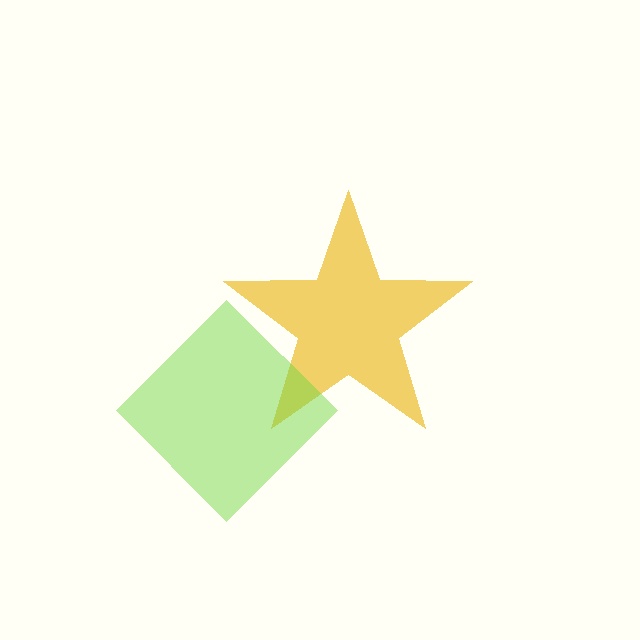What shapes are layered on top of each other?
The layered shapes are: a yellow star, a lime diamond.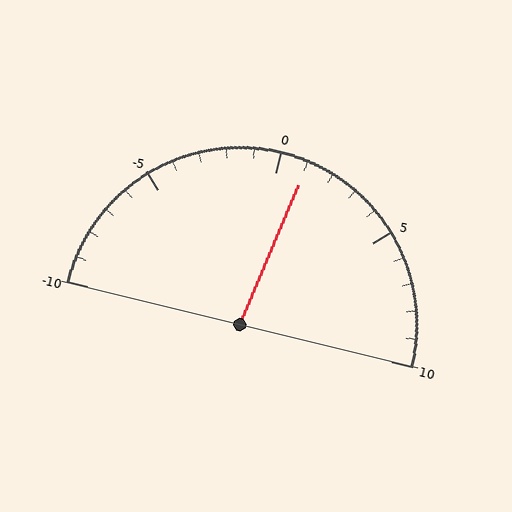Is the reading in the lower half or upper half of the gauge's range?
The reading is in the upper half of the range (-10 to 10).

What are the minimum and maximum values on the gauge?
The gauge ranges from -10 to 10.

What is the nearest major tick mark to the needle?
The nearest major tick mark is 0.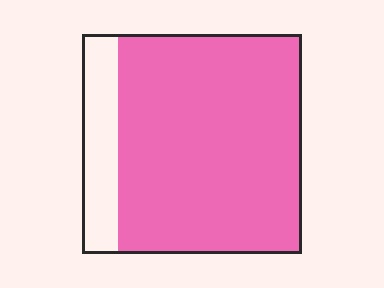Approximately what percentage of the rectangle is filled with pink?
Approximately 85%.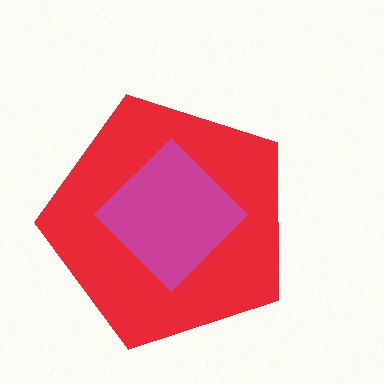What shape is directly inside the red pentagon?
The magenta diamond.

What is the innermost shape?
The magenta diamond.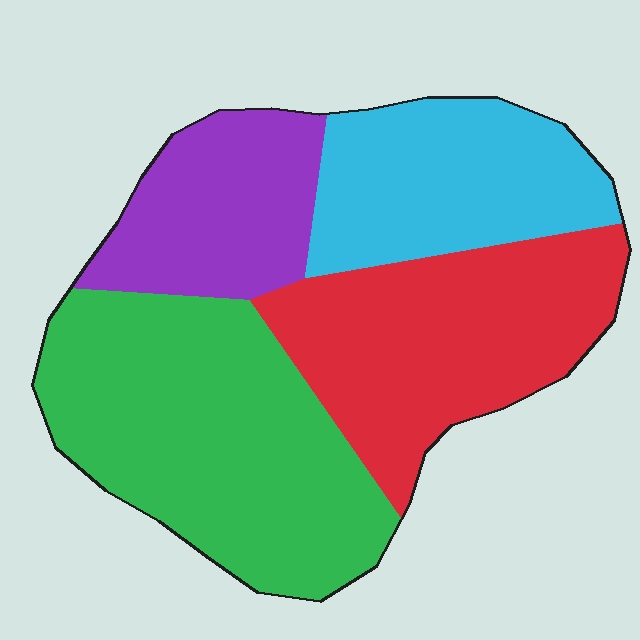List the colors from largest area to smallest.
From largest to smallest: green, red, cyan, purple.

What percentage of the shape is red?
Red covers roughly 25% of the shape.